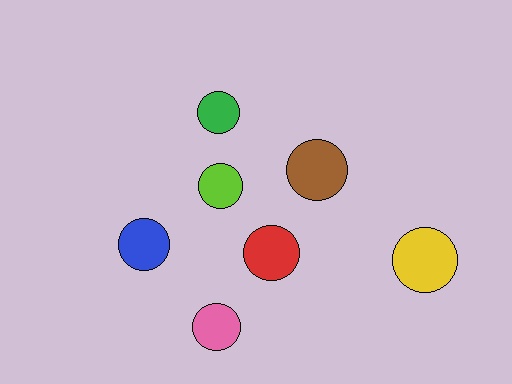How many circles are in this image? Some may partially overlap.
There are 7 circles.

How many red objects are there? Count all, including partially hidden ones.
There is 1 red object.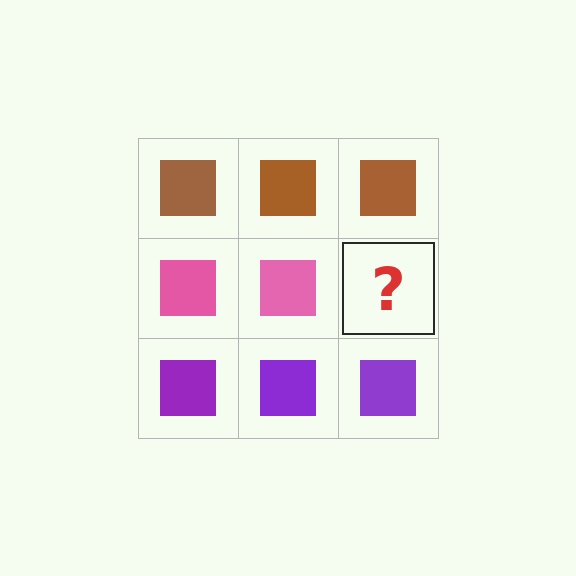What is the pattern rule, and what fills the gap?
The rule is that each row has a consistent color. The gap should be filled with a pink square.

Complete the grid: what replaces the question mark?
The question mark should be replaced with a pink square.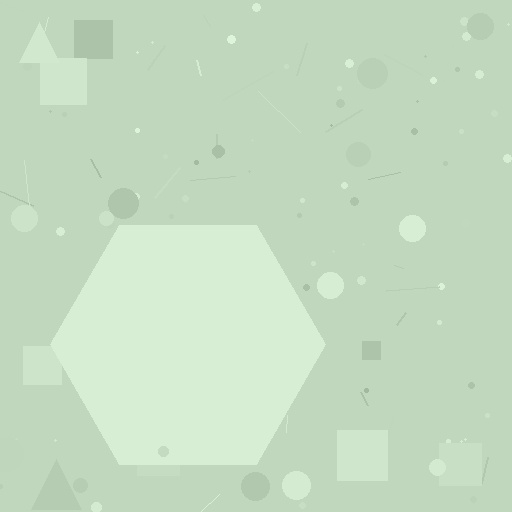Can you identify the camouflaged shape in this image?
The camouflaged shape is a hexagon.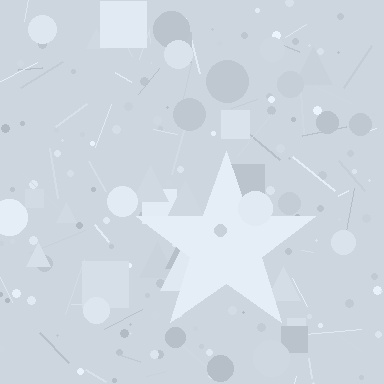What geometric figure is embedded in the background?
A star is embedded in the background.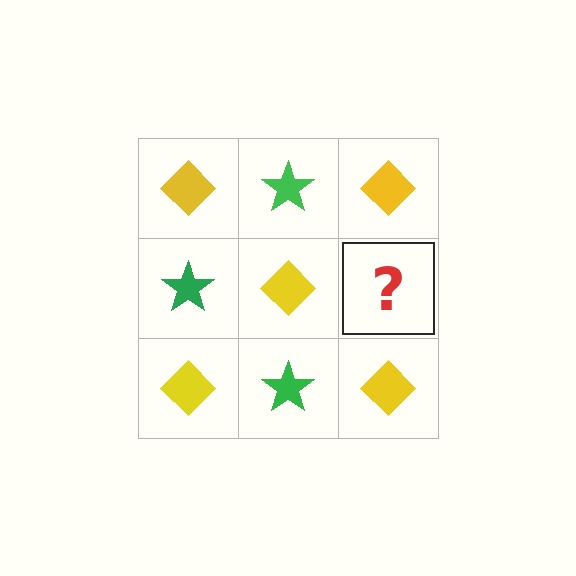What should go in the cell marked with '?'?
The missing cell should contain a green star.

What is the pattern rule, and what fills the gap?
The rule is that it alternates yellow diamond and green star in a checkerboard pattern. The gap should be filled with a green star.